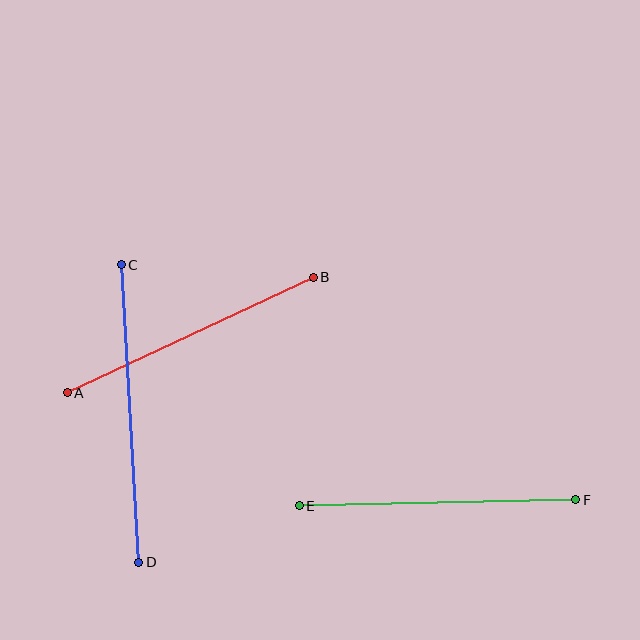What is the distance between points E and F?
The distance is approximately 277 pixels.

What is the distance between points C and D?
The distance is approximately 298 pixels.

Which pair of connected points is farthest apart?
Points C and D are farthest apart.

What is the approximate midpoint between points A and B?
The midpoint is at approximately (190, 335) pixels.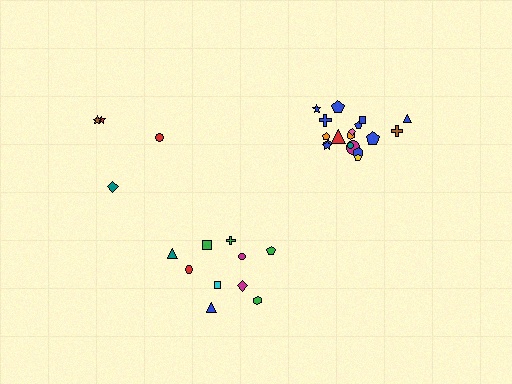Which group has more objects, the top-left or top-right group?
The top-right group.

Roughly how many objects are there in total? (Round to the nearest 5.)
Roughly 30 objects in total.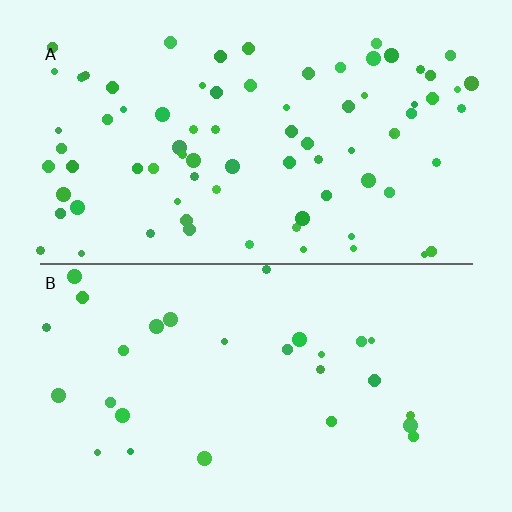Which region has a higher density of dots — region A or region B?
A (the top).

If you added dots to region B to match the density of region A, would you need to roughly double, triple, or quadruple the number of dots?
Approximately triple.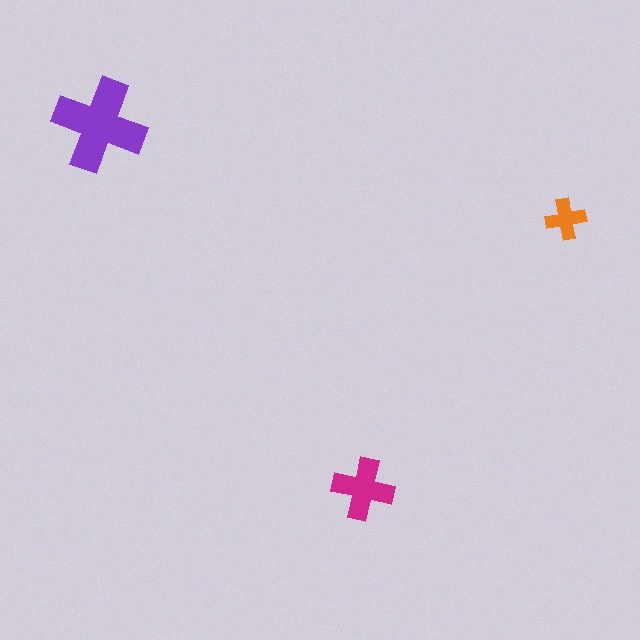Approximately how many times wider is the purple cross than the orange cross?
About 2.5 times wider.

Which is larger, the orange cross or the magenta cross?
The magenta one.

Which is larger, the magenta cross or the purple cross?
The purple one.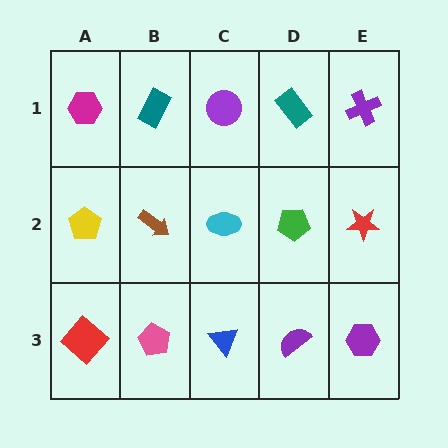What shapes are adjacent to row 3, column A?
A yellow pentagon (row 2, column A), a pink pentagon (row 3, column B).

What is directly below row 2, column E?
A purple hexagon.